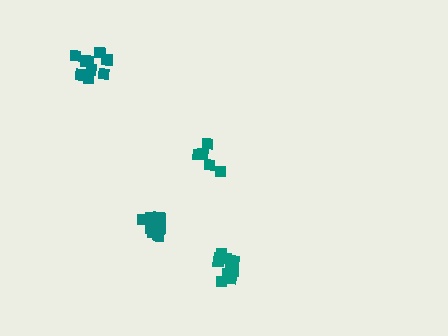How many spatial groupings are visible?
There are 4 spatial groupings.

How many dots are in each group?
Group 1: 11 dots, Group 2: 9 dots, Group 3: 5 dots, Group 4: 11 dots (36 total).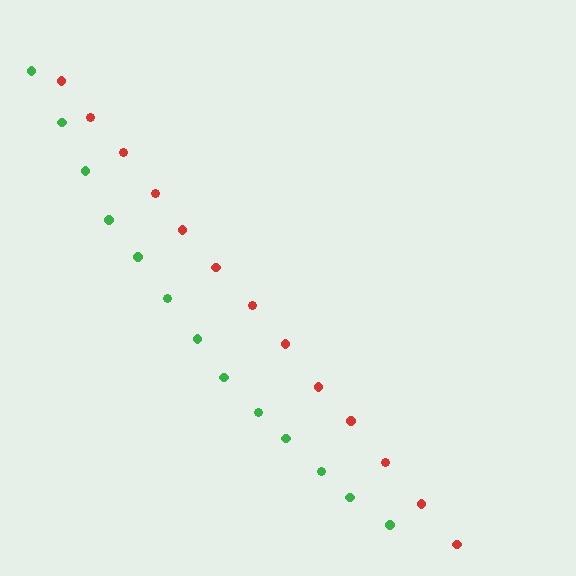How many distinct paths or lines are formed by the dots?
There are 2 distinct paths.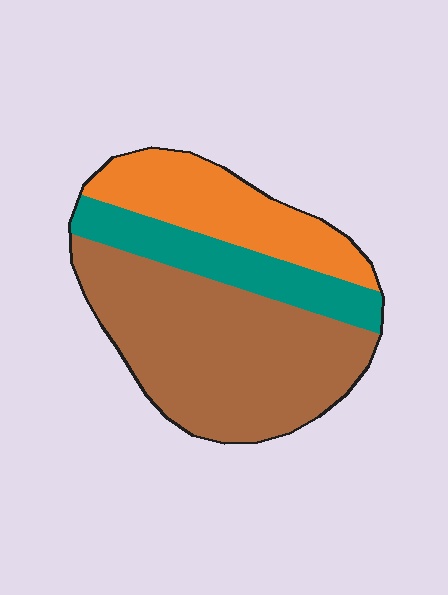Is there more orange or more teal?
Orange.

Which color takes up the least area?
Teal, at roughly 20%.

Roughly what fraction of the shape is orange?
Orange covers around 25% of the shape.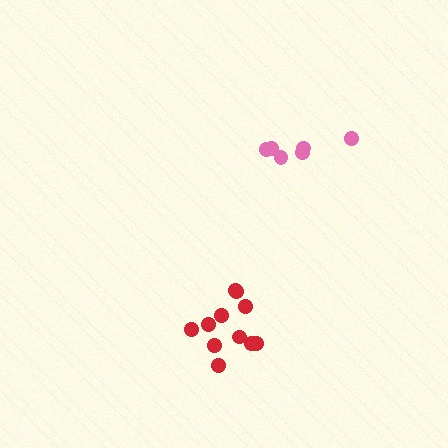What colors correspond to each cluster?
The clusters are colored: pink, red.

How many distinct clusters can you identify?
There are 2 distinct clusters.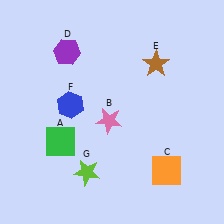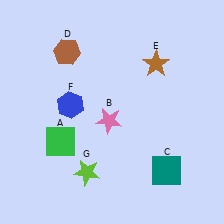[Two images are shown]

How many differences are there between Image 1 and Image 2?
There are 2 differences between the two images.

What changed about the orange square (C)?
In Image 1, C is orange. In Image 2, it changed to teal.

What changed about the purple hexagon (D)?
In Image 1, D is purple. In Image 2, it changed to brown.